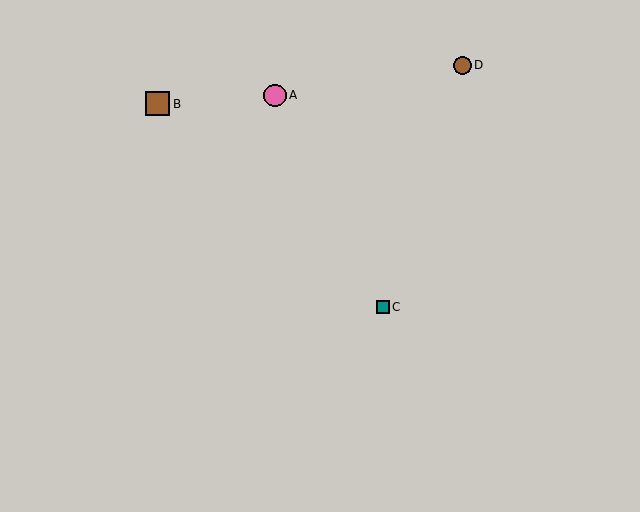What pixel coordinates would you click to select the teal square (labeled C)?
Click at (383, 307) to select the teal square C.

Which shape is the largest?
The brown square (labeled B) is the largest.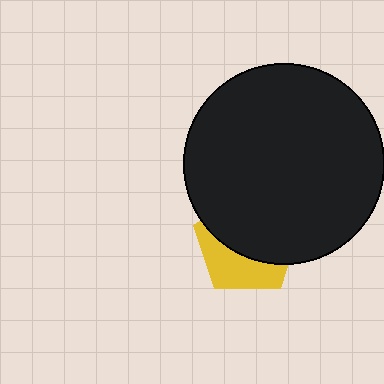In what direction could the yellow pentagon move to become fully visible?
The yellow pentagon could move down. That would shift it out from behind the black circle entirely.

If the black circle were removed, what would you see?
You would see the complete yellow pentagon.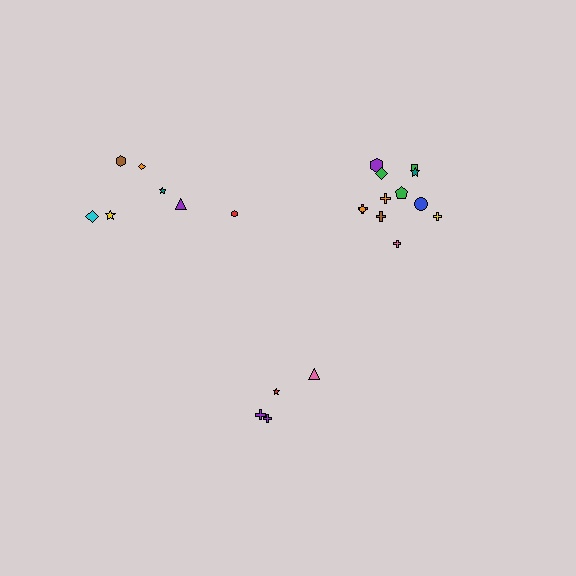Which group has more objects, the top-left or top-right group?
The top-right group.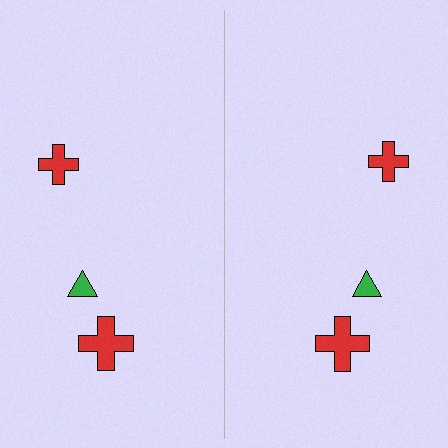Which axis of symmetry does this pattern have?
The pattern has a vertical axis of symmetry running through the center of the image.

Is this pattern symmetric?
Yes, this pattern has bilateral (reflection) symmetry.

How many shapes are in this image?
There are 6 shapes in this image.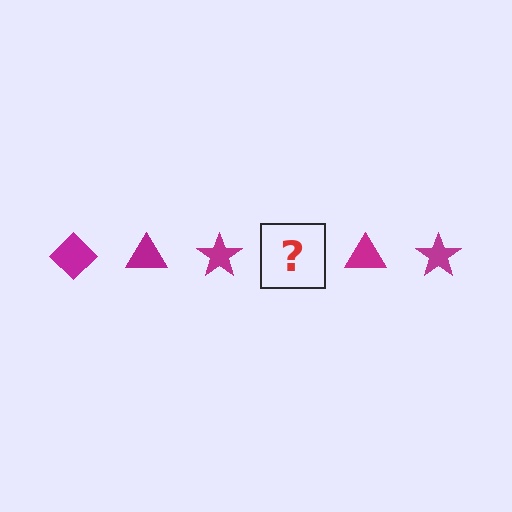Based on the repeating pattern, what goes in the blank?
The blank should be a magenta diamond.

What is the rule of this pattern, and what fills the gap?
The rule is that the pattern cycles through diamond, triangle, star shapes in magenta. The gap should be filled with a magenta diamond.